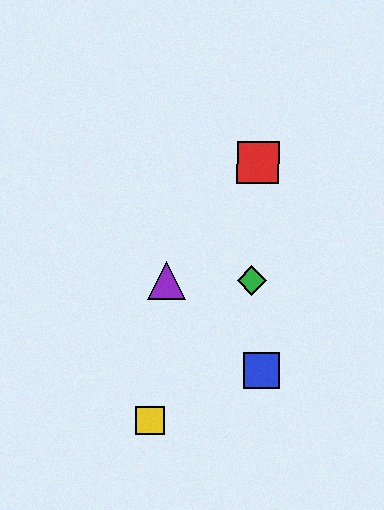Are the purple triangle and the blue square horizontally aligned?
No, the purple triangle is at y≈281 and the blue square is at y≈371.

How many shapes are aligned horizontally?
2 shapes (the green diamond, the purple triangle) are aligned horizontally.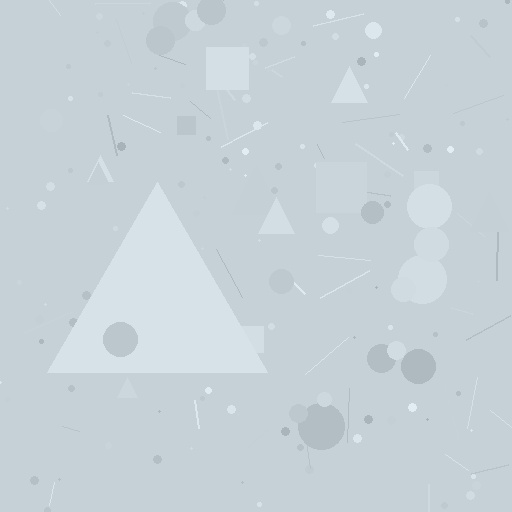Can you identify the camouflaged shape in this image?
The camouflaged shape is a triangle.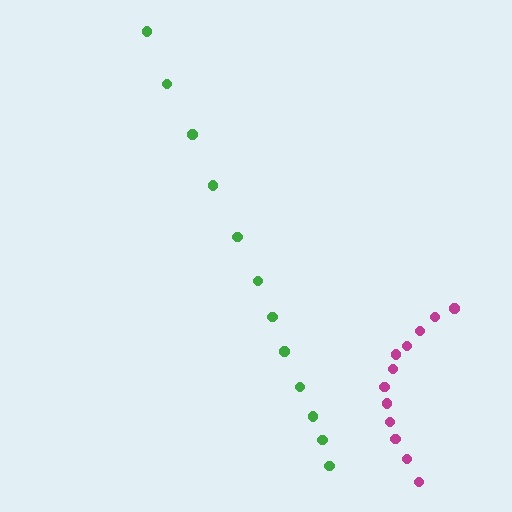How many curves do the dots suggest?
There are 2 distinct paths.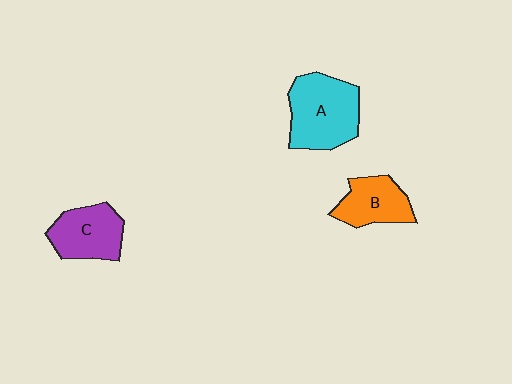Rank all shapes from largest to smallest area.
From largest to smallest: A (cyan), C (purple), B (orange).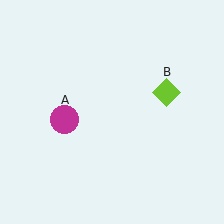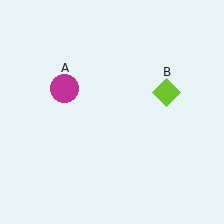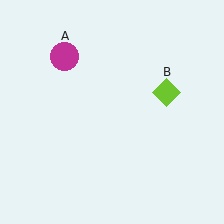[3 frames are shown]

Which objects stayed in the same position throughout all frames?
Lime diamond (object B) remained stationary.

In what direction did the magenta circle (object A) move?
The magenta circle (object A) moved up.